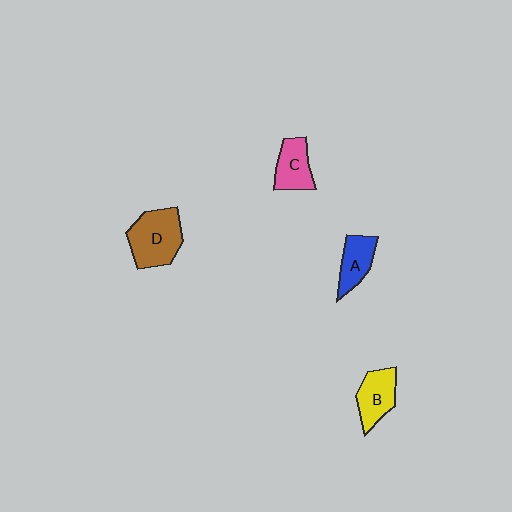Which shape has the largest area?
Shape D (brown).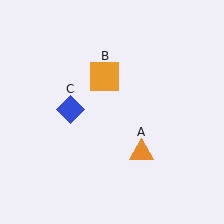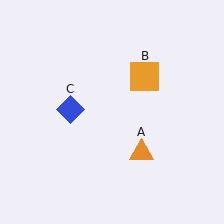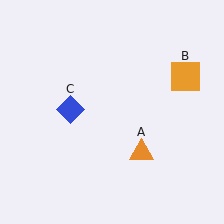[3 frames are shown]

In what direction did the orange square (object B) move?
The orange square (object B) moved right.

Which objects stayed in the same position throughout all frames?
Orange triangle (object A) and blue diamond (object C) remained stationary.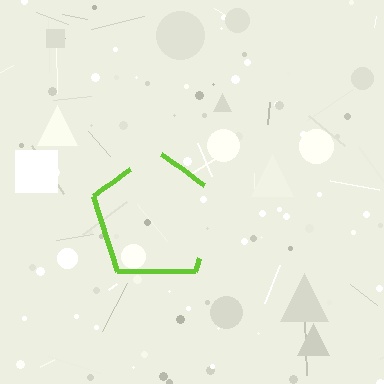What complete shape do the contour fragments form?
The contour fragments form a pentagon.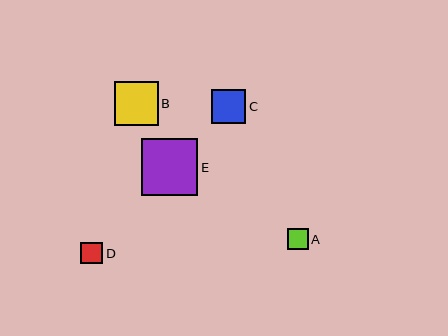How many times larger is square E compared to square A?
Square E is approximately 2.7 times the size of square A.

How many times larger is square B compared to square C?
Square B is approximately 1.3 times the size of square C.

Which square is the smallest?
Square A is the smallest with a size of approximately 21 pixels.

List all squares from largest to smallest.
From largest to smallest: E, B, C, D, A.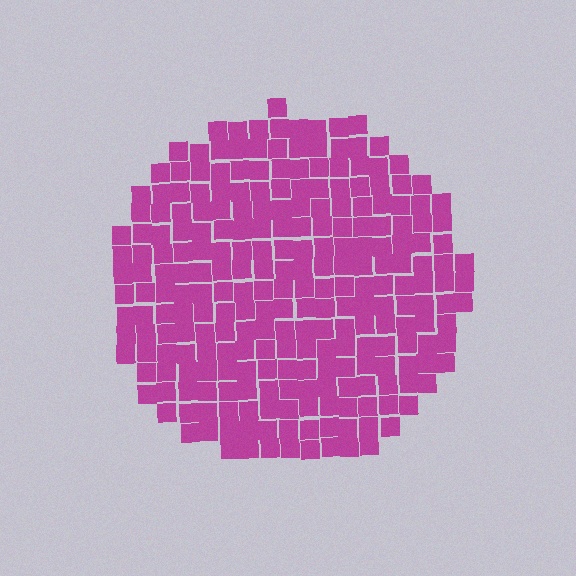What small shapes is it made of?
It is made of small squares.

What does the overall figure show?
The overall figure shows a circle.